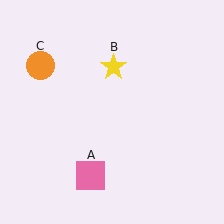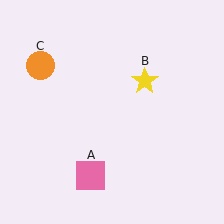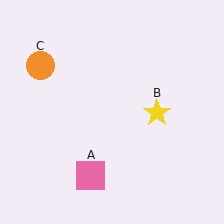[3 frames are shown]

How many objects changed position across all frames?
1 object changed position: yellow star (object B).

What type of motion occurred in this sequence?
The yellow star (object B) rotated clockwise around the center of the scene.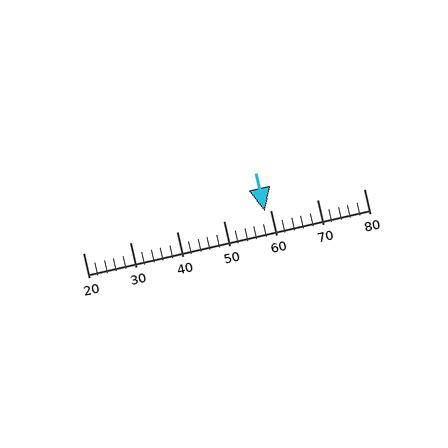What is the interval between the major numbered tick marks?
The major tick marks are spaced 10 units apart.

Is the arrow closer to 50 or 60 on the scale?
The arrow is closer to 60.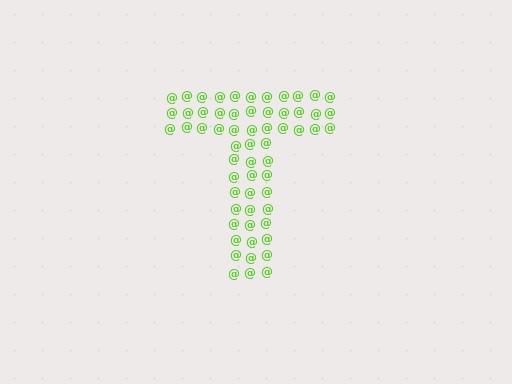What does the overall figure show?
The overall figure shows the letter T.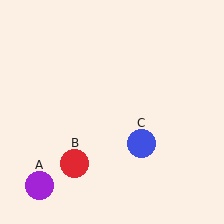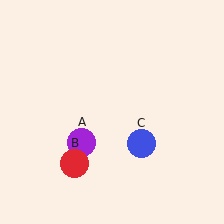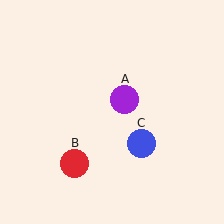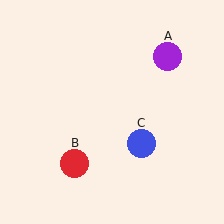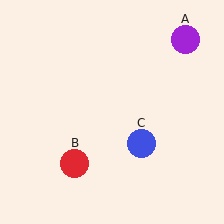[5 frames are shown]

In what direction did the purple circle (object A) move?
The purple circle (object A) moved up and to the right.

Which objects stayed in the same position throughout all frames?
Red circle (object B) and blue circle (object C) remained stationary.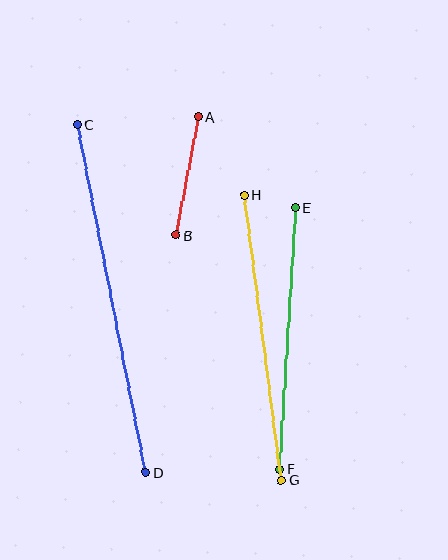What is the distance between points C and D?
The distance is approximately 354 pixels.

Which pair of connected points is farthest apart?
Points C and D are farthest apart.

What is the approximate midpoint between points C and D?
The midpoint is at approximately (111, 298) pixels.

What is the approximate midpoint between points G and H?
The midpoint is at approximately (263, 338) pixels.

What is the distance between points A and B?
The distance is approximately 121 pixels.